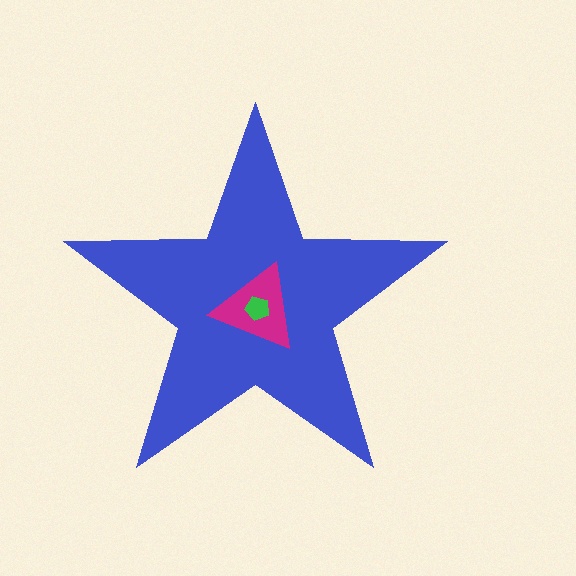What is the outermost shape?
The blue star.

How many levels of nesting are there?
3.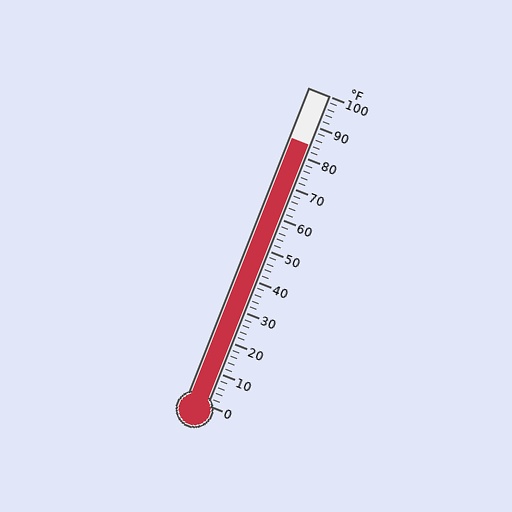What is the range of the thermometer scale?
The thermometer scale ranges from 0°F to 100°F.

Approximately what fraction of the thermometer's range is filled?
The thermometer is filled to approximately 85% of its range.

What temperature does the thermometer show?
The thermometer shows approximately 84°F.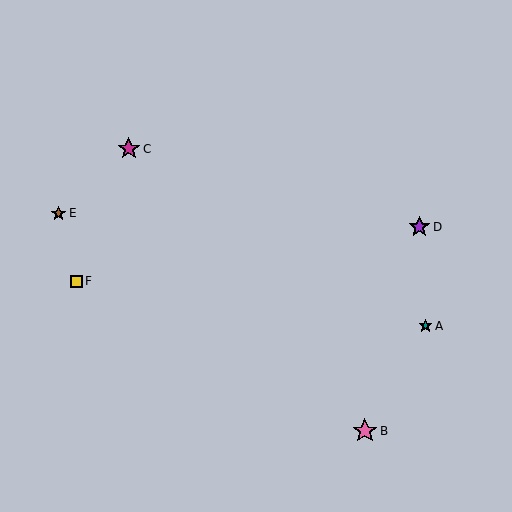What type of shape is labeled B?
Shape B is a pink star.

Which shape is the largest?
The pink star (labeled B) is the largest.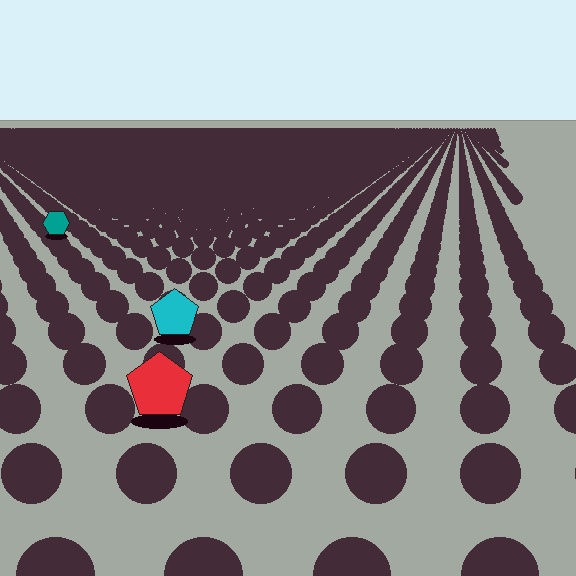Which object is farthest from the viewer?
The teal hexagon is farthest from the viewer. It appears smaller and the ground texture around it is denser.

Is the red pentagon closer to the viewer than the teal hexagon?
Yes. The red pentagon is closer — you can tell from the texture gradient: the ground texture is coarser near it.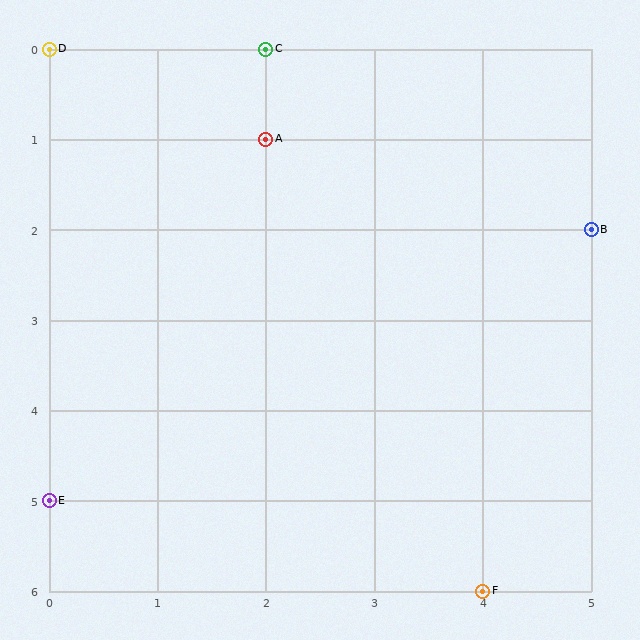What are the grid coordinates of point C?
Point C is at grid coordinates (2, 0).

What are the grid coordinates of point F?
Point F is at grid coordinates (4, 6).